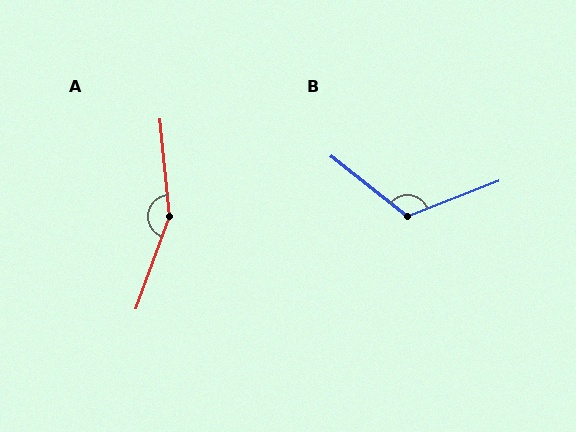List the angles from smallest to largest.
B (121°), A (154°).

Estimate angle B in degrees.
Approximately 121 degrees.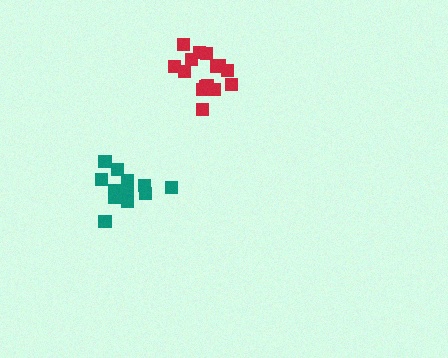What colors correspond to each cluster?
The clusters are colored: teal, red.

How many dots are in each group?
Group 1: 14 dots, Group 2: 16 dots (30 total).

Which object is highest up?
The red cluster is topmost.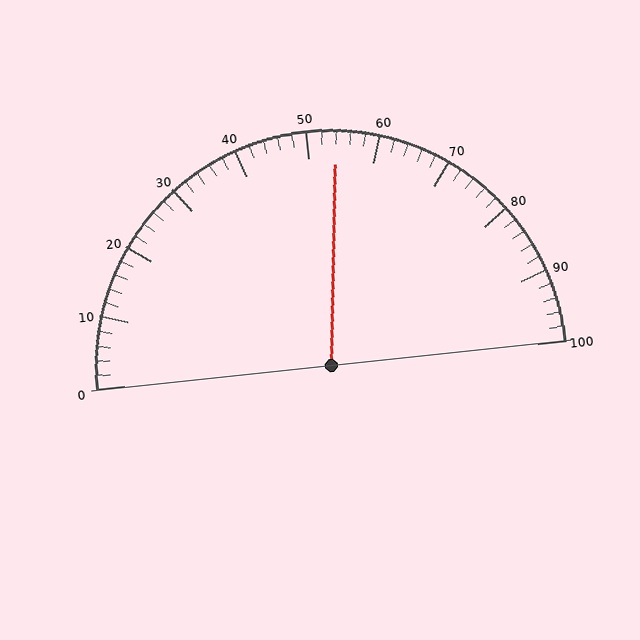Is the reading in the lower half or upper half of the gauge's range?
The reading is in the upper half of the range (0 to 100).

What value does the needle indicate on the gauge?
The needle indicates approximately 54.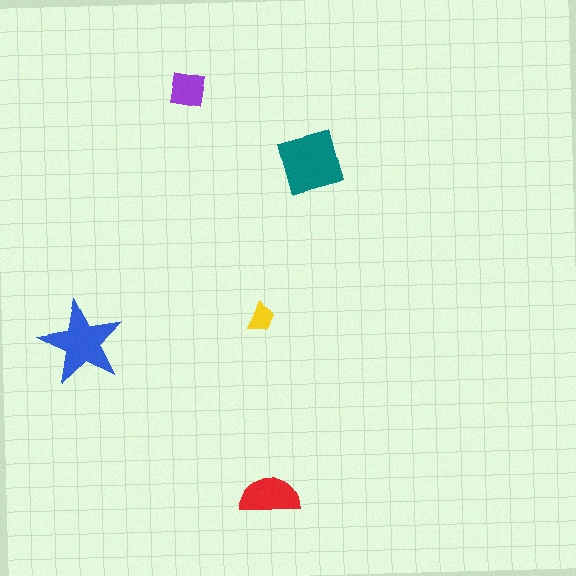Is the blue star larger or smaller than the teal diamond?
Smaller.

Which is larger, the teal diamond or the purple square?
The teal diamond.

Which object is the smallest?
The yellow trapezoid.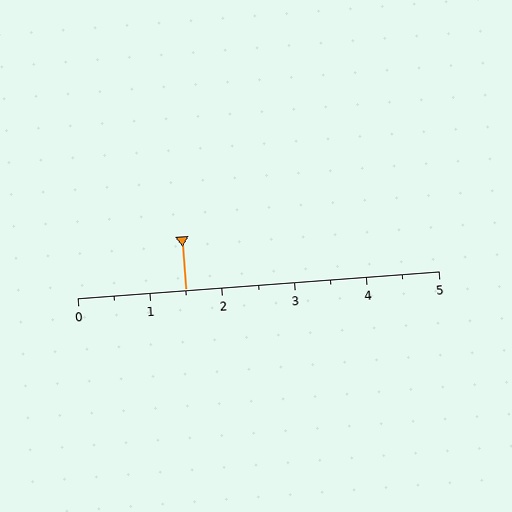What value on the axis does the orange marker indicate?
The marker indicates approximately 1.5.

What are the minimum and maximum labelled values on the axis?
The axis runs from 0 to 5.